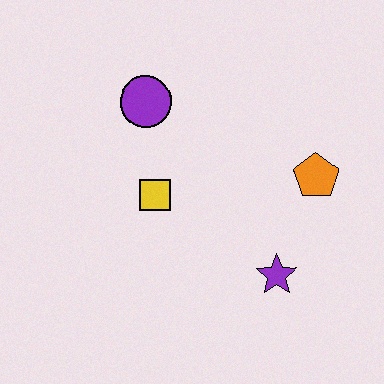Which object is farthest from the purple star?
The purple circle is farthest from the purple star.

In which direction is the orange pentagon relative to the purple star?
The orange pentagon is above the purple star.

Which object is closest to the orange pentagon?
The purple star is closest to the orange pentagon.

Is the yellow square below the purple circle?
Yes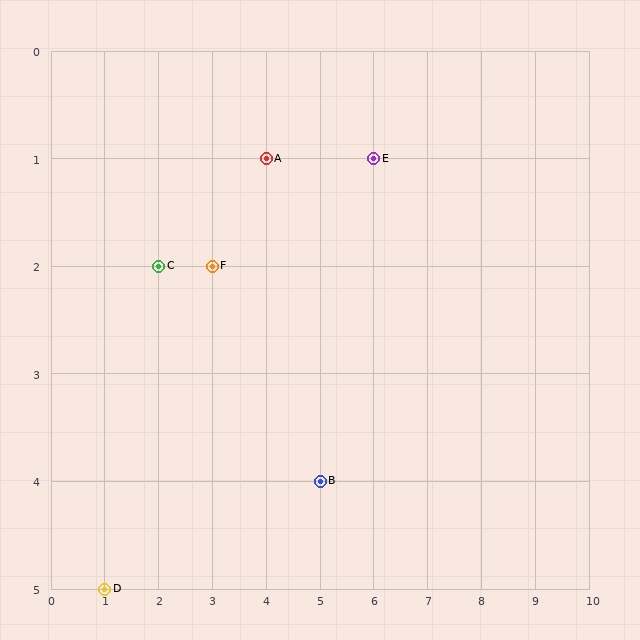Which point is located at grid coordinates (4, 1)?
Point A is at (4, 1).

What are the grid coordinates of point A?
Point A is at grid coordinates (4, 1).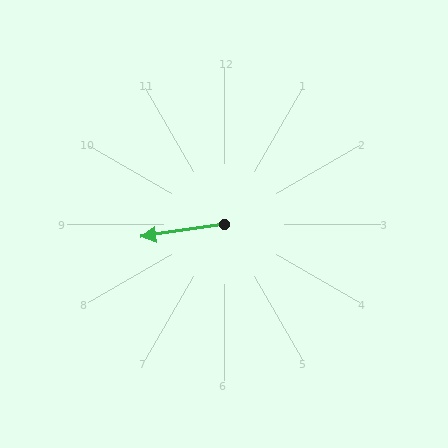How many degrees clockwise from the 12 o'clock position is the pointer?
Approximately 261 degrees.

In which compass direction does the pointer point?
West.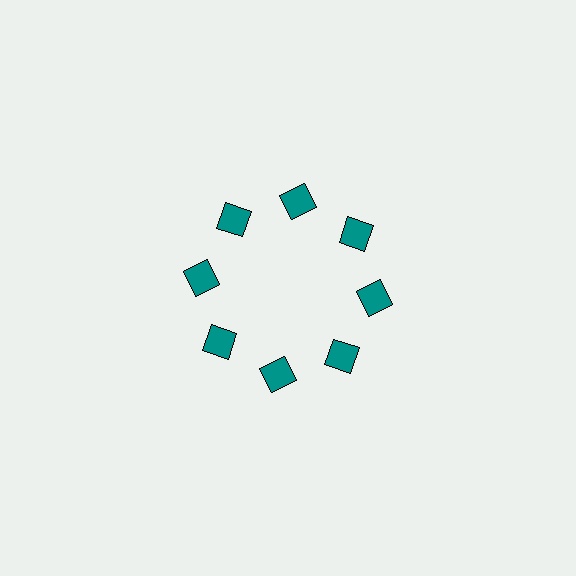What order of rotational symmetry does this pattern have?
This pattern has 8-fold rotational symmetry.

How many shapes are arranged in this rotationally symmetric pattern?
There are 8 shapes, arranged in 8 groups of 1.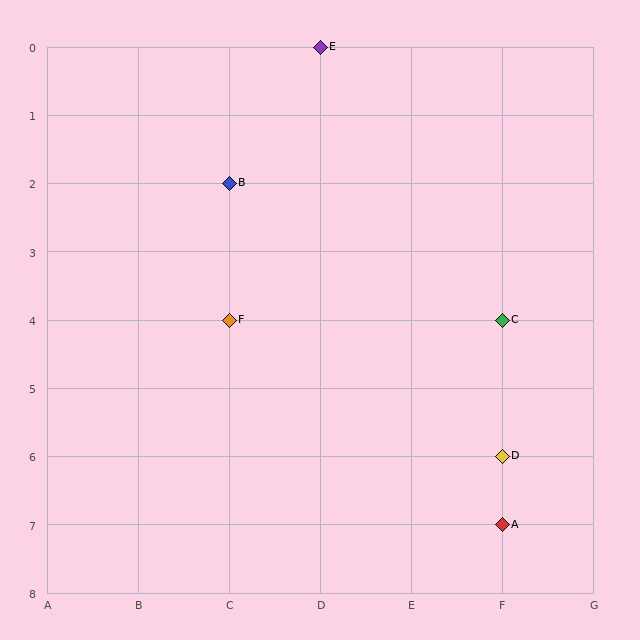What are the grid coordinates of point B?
Point B is at grid coordinates (C, 2).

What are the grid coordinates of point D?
Point D is at grid coordinates (F, 6).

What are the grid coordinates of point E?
Point E is at grid coordinates (D, 0).